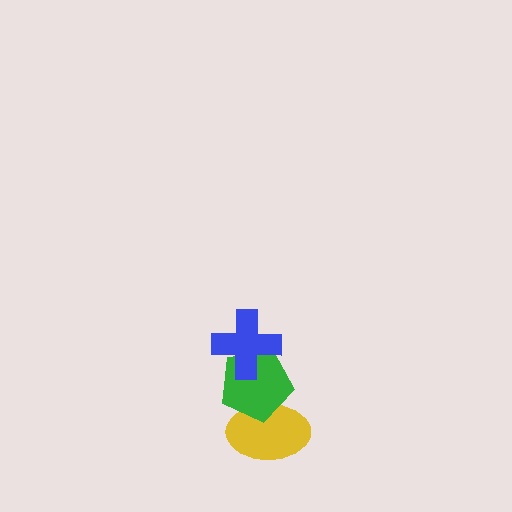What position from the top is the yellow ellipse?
The yellow ellipse is 3rd from the top.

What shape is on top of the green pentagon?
The blue cross is on top of the green pentagon.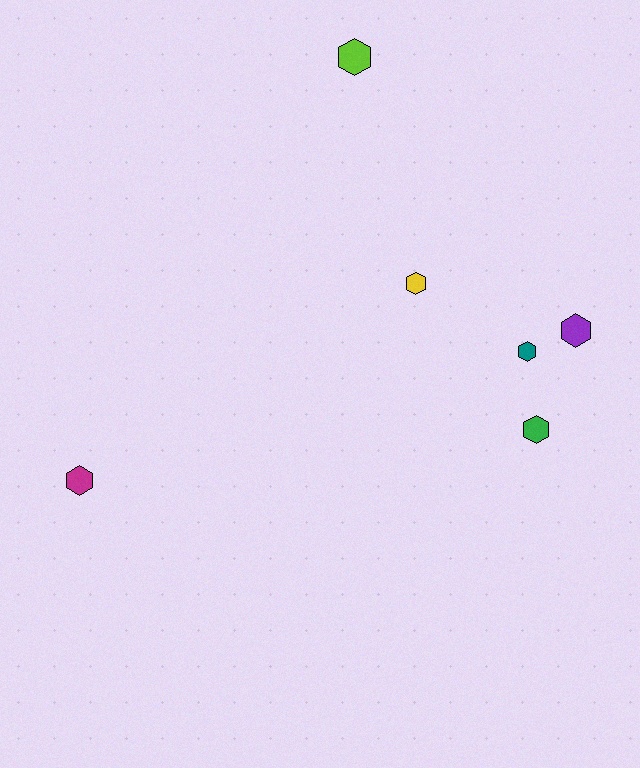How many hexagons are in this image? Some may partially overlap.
There are 6 hexagons.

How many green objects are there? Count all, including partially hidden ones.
There is 1 green object.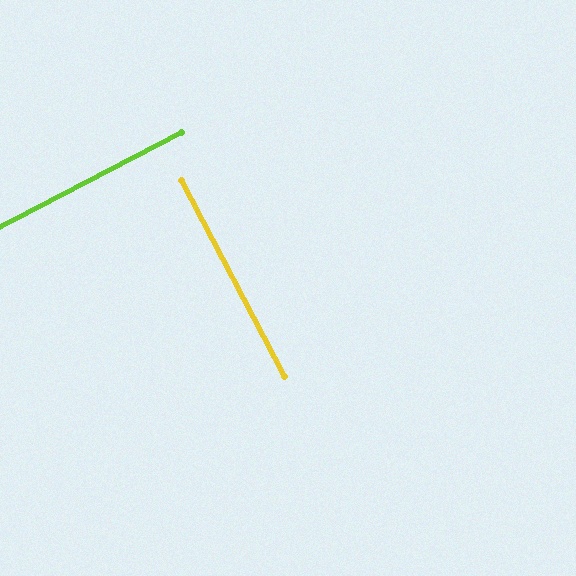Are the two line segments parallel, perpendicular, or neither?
Perpendicular — they meet at approximately 90°.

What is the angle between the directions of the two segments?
Approximately 90 degrees.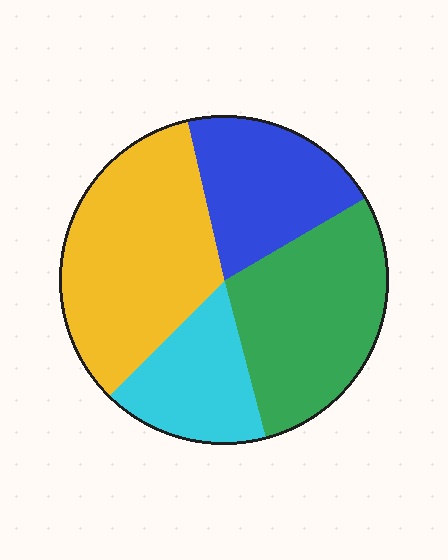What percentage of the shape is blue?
Blue covers 20% of the shape.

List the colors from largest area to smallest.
From largest to smallest: yellow, green, blue, cyan.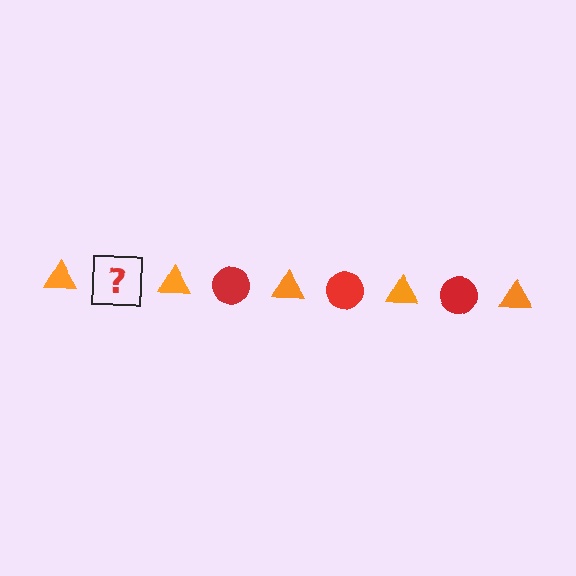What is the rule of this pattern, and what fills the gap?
The rule is that the pattern alternates between orange triangle and red circle. The gap should be filled with a red circle.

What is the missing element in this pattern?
The missing element is a red circle.